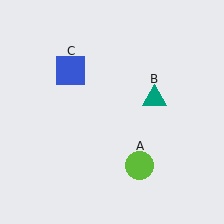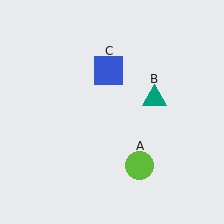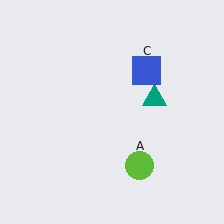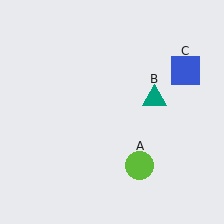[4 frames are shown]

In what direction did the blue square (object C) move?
The blue square (object C) moved right.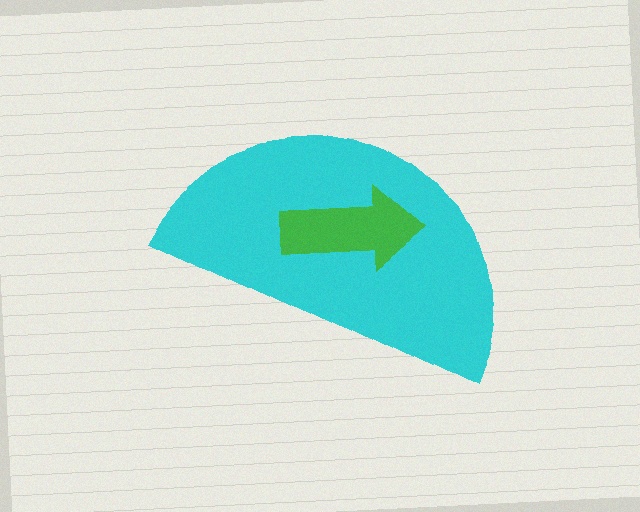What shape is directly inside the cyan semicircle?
The green arrow.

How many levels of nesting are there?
2.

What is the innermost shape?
The green arrow.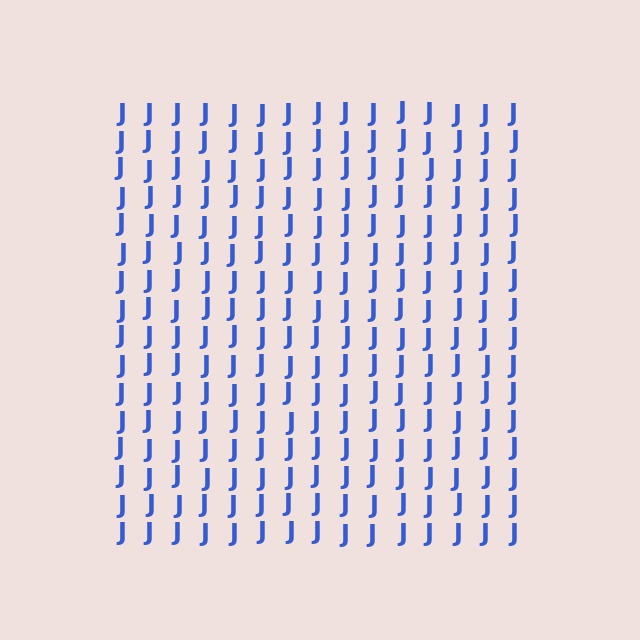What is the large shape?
The large shape is a square.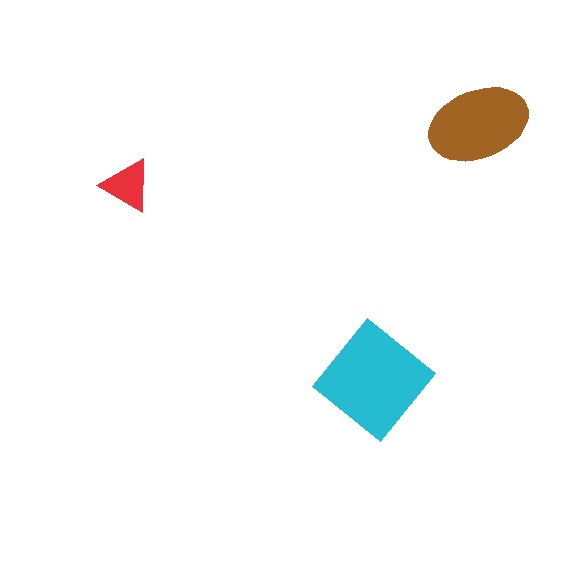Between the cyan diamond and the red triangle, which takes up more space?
The cyan diamond.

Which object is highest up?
The brown ellipse is topmost.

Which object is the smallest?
The red triangle.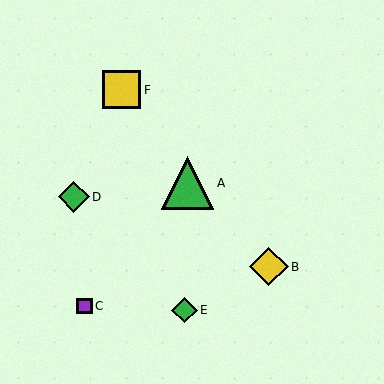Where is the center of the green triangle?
The center of the green triangle is at (187, 183).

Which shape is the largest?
The green triangle (labeled A) is the largest.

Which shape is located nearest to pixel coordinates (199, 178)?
The green triangle (labeled A) at (187, 183) is nearest to that location.